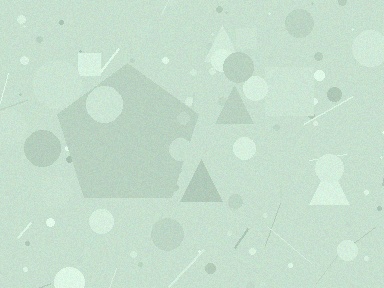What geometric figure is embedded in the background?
A pentagon is embedded in the background.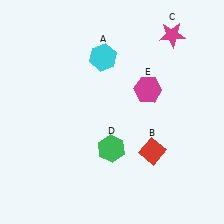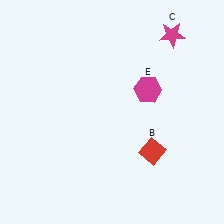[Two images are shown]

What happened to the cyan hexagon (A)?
The cyan hexagon (A) was removed in Image 2. It was in the top-left area of Image 1.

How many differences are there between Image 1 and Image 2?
There are 2 differences between the two images.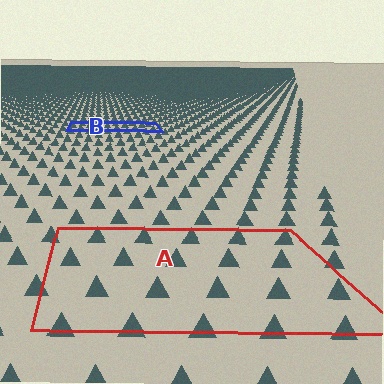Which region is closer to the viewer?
Region A is closer. The texture elements there are larger and more spread out.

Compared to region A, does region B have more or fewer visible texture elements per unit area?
Region B has more texture elements per unit area — they are packed more densely because it is farther away.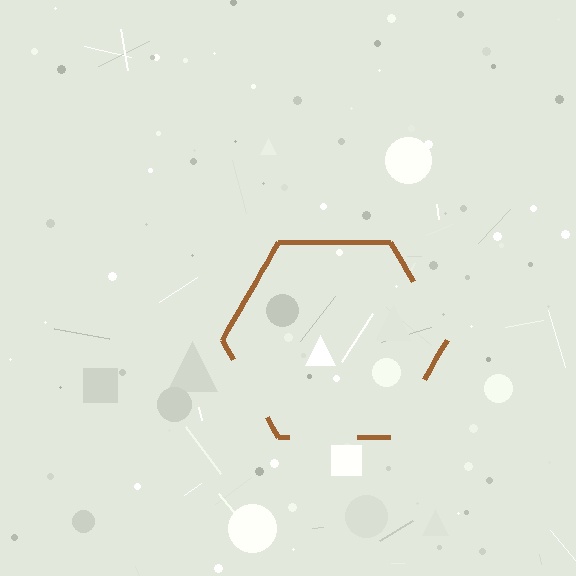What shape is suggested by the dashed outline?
The dashed outline suggests a hexagon.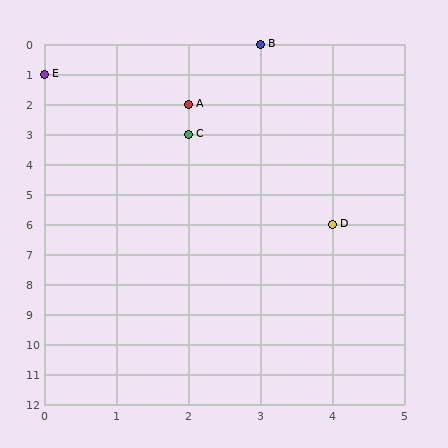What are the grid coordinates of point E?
Point E is at grid coordinates (0, 1).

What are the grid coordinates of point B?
Point B is at grid coordinates (3, 0).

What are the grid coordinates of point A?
Point A is at grid coordinates (2, 2).